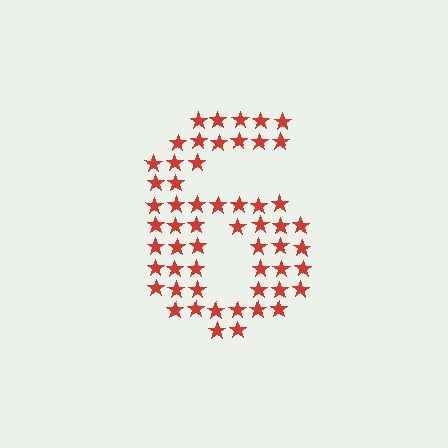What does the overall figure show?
The overall figure shows the digit 6.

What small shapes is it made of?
It is made of small stars.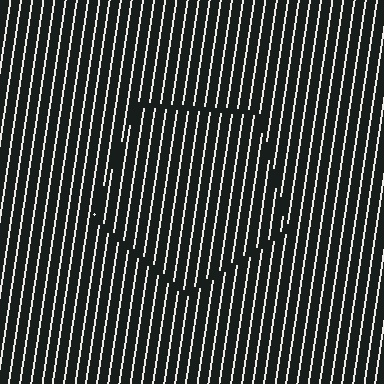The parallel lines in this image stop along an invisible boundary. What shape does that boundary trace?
An illusory pentagon. The interior of the shape contains the same grating, shifted by half a period — the contour is defined by the phase discontinuity where line-ends from the inner and outer gratings abut.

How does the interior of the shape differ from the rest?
The interior of the shape contains the same grating, shifted by half a period — the contour is defined by the phase discontinuity where line-ends from the inner and outer gratings abut.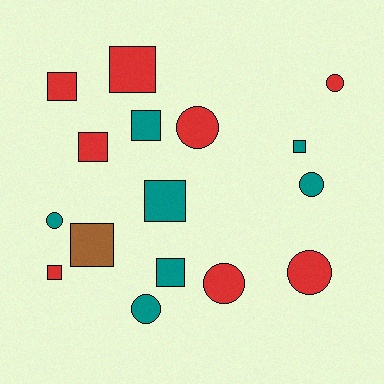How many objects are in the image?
There are 16 objects.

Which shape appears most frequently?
Square, with 9 objects.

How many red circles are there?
There are 4 red circles.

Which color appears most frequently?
Red, with 8 objects.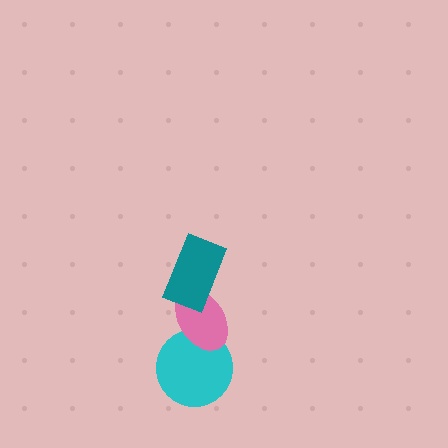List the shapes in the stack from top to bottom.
From top to bottom: the teal rectangle, the pink ellipse, the cyan circle.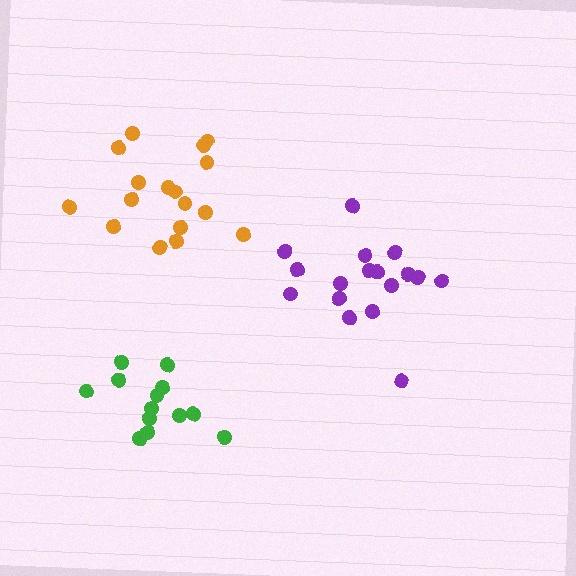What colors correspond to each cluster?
The clusters are colored: green, purple, orange.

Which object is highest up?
The orange cluster is topmost.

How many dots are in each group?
Group 1: 13 dots, Group 2: 17 dots, Group 3: 17 dots (47 total).